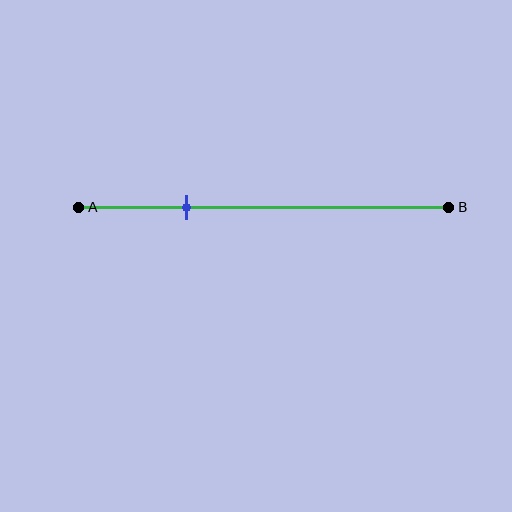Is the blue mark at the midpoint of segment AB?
No, the mark is at about 30% from A, not at the 50% midpoint.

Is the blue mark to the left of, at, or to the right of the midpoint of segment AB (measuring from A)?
The blue mark is to the left of the midpoint of segment AB.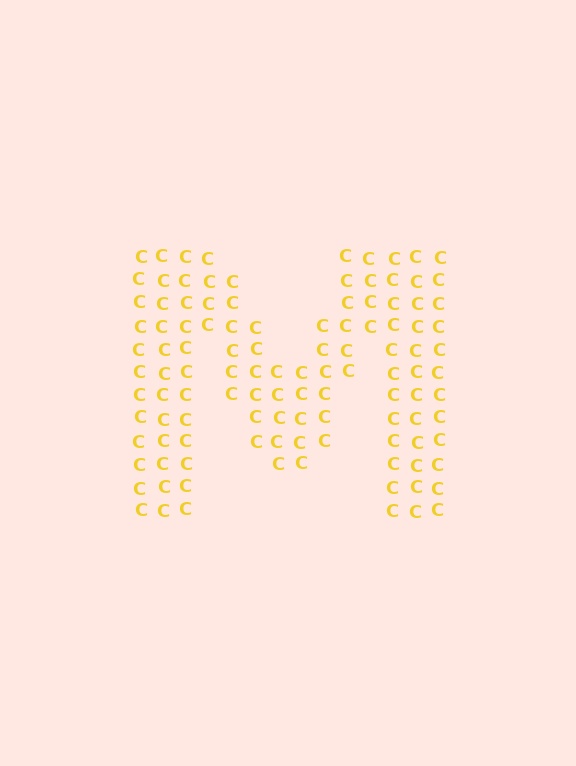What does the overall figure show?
The overall figure shows the letter M.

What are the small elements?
The small elements are letter C's.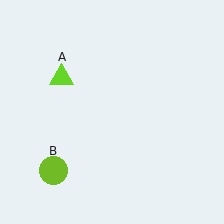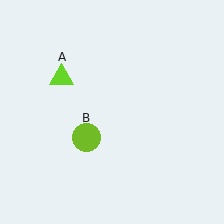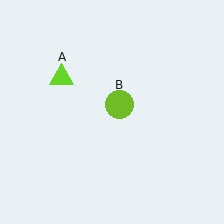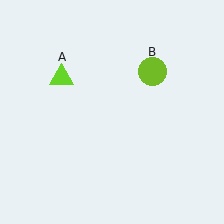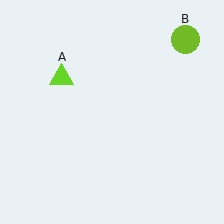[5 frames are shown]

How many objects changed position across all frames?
1 object changed position: lime circle (object B).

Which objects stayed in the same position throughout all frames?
Lime triangle (object A) remained stationary.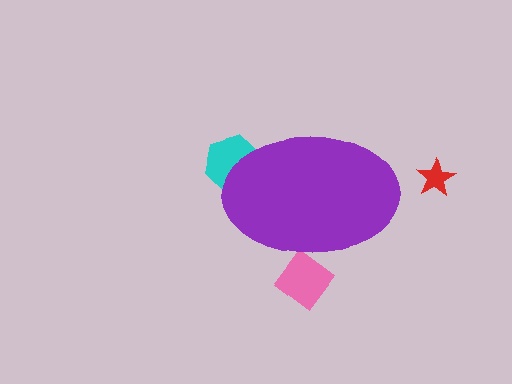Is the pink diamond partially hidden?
Yes, the pink diamond is partially hidden behind the purple ellipse.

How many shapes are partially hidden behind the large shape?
2 shapes are partially hidden.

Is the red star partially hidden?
No, the red star is fully visible.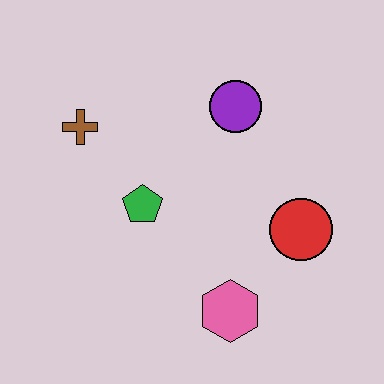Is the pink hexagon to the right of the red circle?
No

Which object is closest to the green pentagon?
The brown cross is closest to the green pentagon.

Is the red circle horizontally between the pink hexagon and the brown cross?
No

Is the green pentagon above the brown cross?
No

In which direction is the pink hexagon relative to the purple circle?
The pink hexagon is below the purple circle.